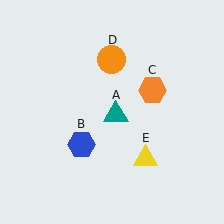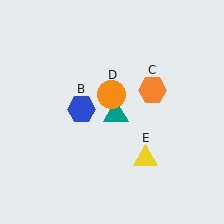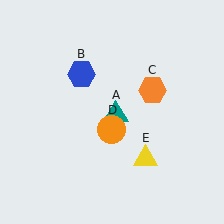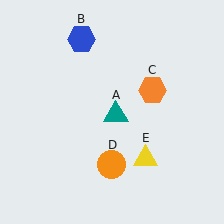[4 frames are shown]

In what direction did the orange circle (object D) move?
The orange circle (object D) moved down.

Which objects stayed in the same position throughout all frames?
Teal triangle (object A) and orange hexagon (object C) and yellow triangle (object E) remained stationary.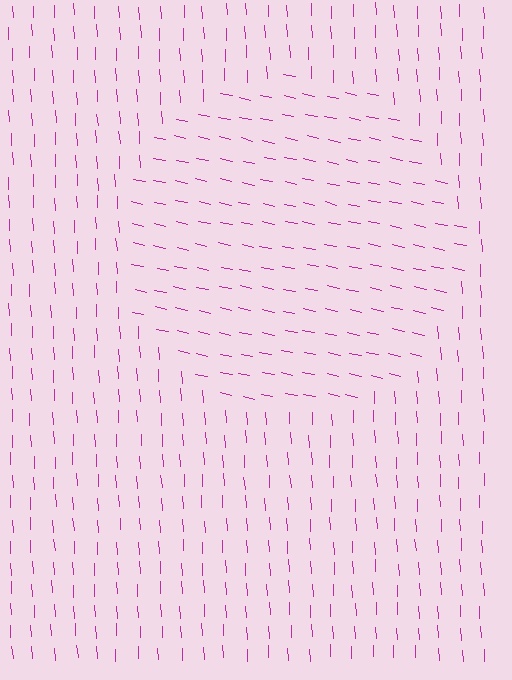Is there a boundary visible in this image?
Yes, there is a texture boundary formed by a change in line orientation.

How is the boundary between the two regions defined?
The boundary is defined purely by a change in line orientation (approximately 74 degrees difference). All lines are the same color and thickness.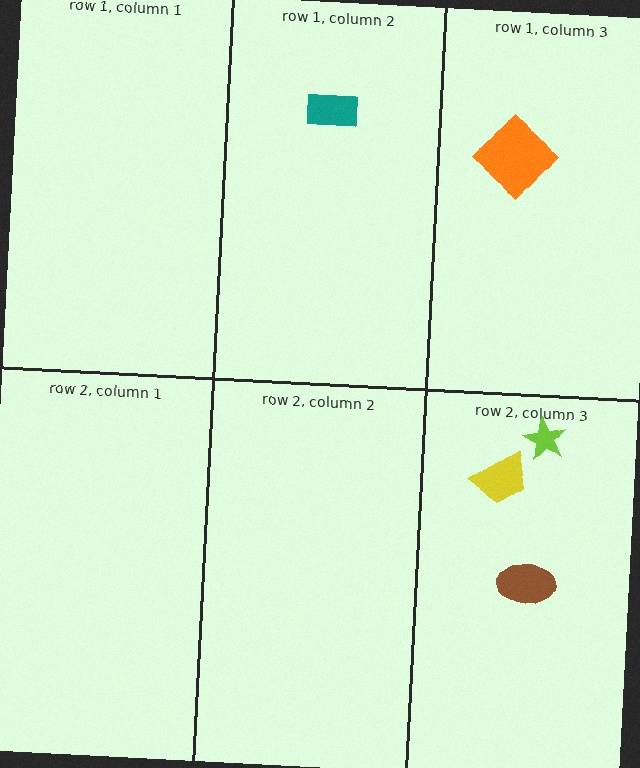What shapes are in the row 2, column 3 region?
The lime star, the brown ellipse, the yellow trapezoid.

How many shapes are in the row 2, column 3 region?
3.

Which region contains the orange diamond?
The row 1, column 3 region.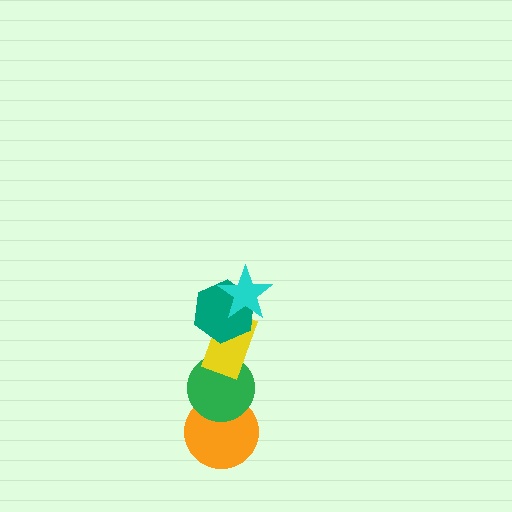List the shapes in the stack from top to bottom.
From top to bottom: the cyan star, the teal hexagon, the yellow rectangle, the green circle, the orange circle.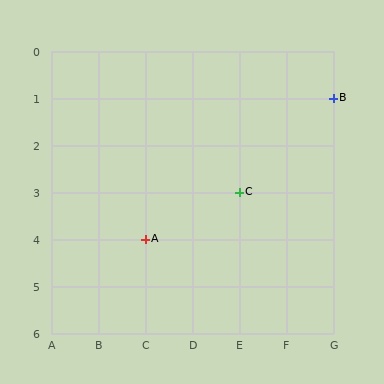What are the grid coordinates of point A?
Point A is at grid coordinates (C, 4).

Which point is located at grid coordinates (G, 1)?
Point B is at (G, 1).